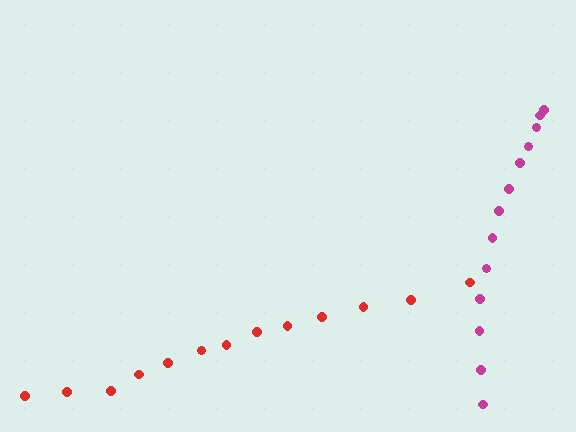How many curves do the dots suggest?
There are 2 distinct paths.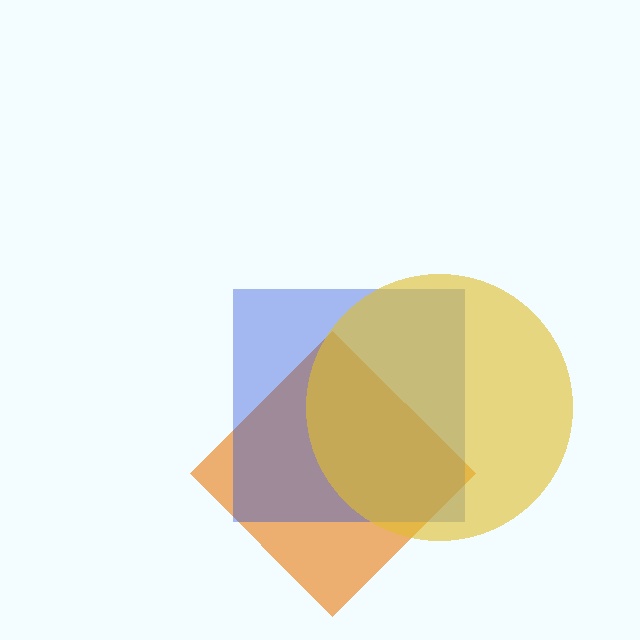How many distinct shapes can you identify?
There are 3 distinct shapes: an orange diamond, a blue square, a yellow circle.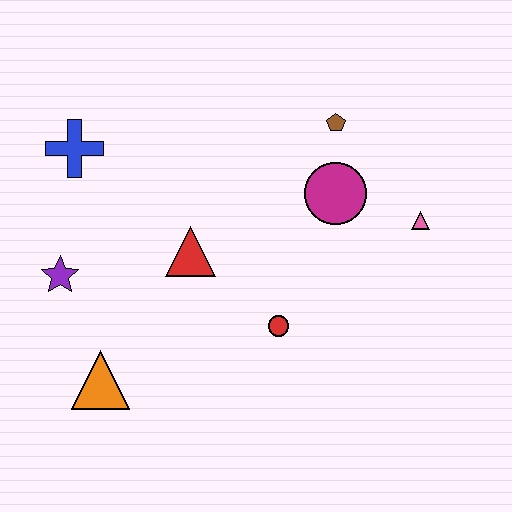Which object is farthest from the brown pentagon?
The orange triangle is farthest from the brown pentagon.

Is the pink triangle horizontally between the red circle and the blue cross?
No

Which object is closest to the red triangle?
The red circle is closest to the red triangle.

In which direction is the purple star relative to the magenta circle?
The purple star is to the left of the magenta circle.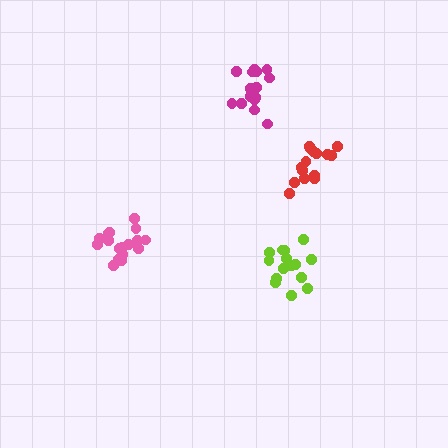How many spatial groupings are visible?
There are 4 spatial groupings.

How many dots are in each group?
Group 1: 16 dots, Group 2: 16 dots, Group 3: 17 dots, Group 4: 16 dots (65 total).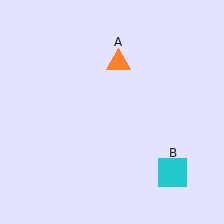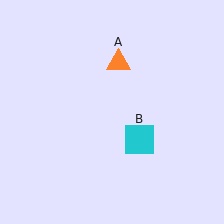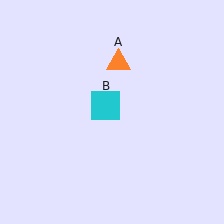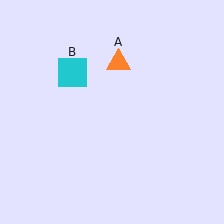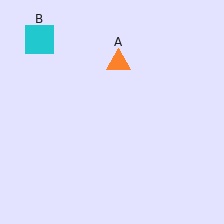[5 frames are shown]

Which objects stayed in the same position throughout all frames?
Orange triangle (object A) remained stationary.